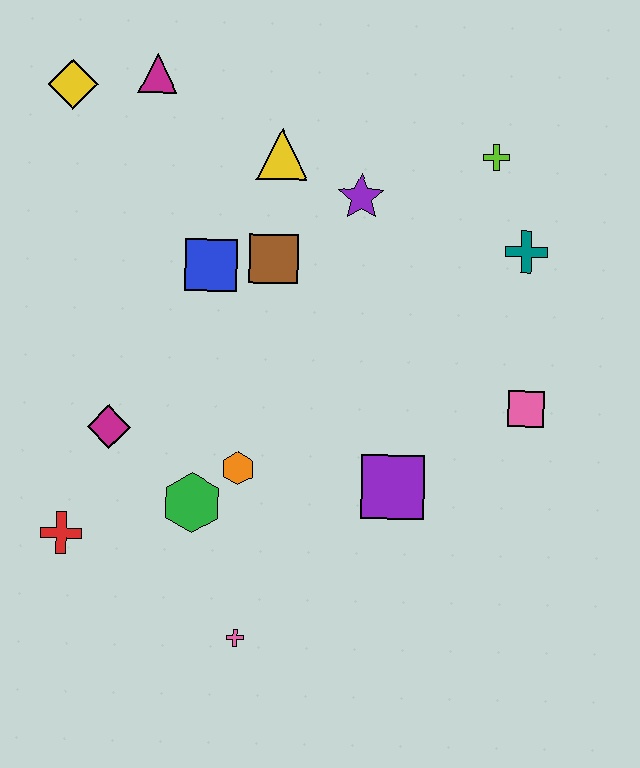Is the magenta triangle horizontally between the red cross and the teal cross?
Yes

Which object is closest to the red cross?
The magenta diamond is closest to the red cross.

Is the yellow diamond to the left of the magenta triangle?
Yes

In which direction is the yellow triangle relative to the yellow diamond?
The yellow triangle is to the right of the yellow diamond.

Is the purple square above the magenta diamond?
No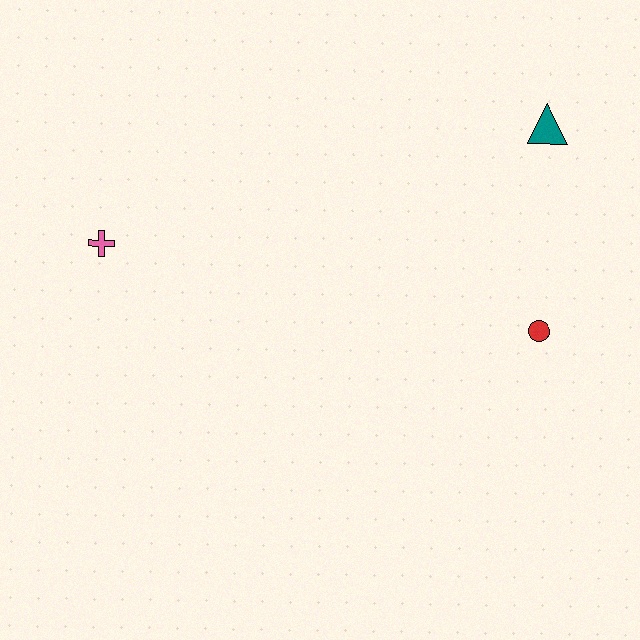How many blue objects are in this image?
There are no blue objects.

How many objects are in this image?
There are 3 objects.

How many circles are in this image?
There is 1 circle.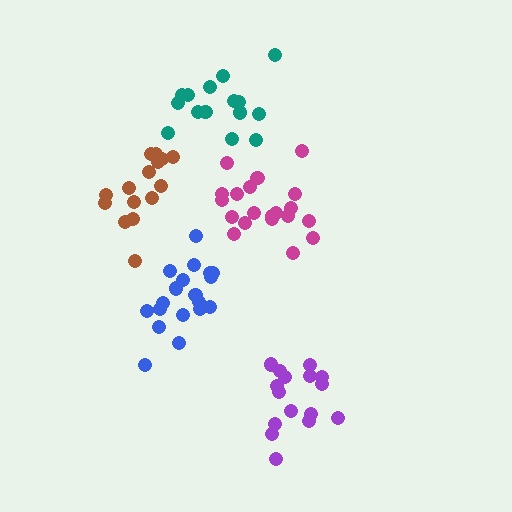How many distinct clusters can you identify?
There are 5 distinct clusters.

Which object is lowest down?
The purple cluster is bottommost.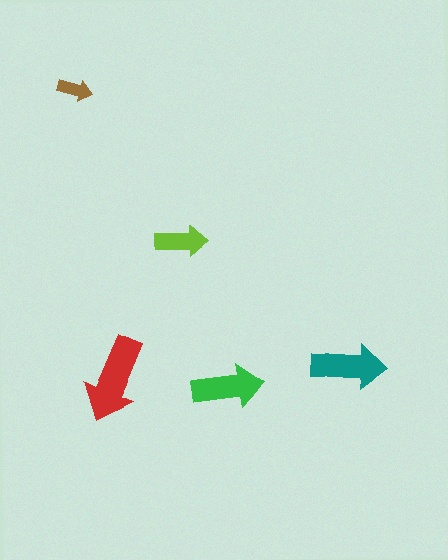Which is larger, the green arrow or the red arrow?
The red one.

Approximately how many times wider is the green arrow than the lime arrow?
About 1.5 times wider.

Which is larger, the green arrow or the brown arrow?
The green one.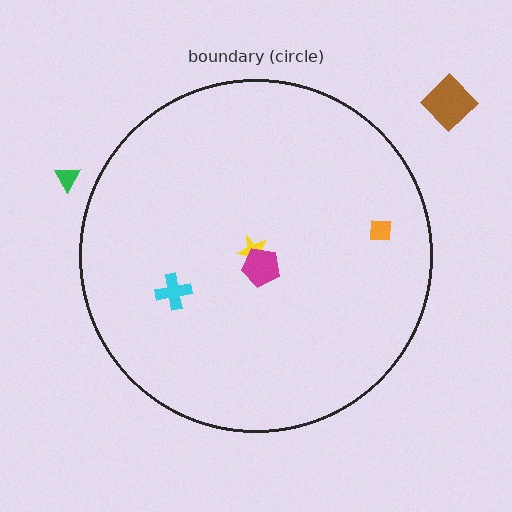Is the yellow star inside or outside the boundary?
Inside.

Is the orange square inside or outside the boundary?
Inside.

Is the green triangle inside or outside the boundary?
Outside.